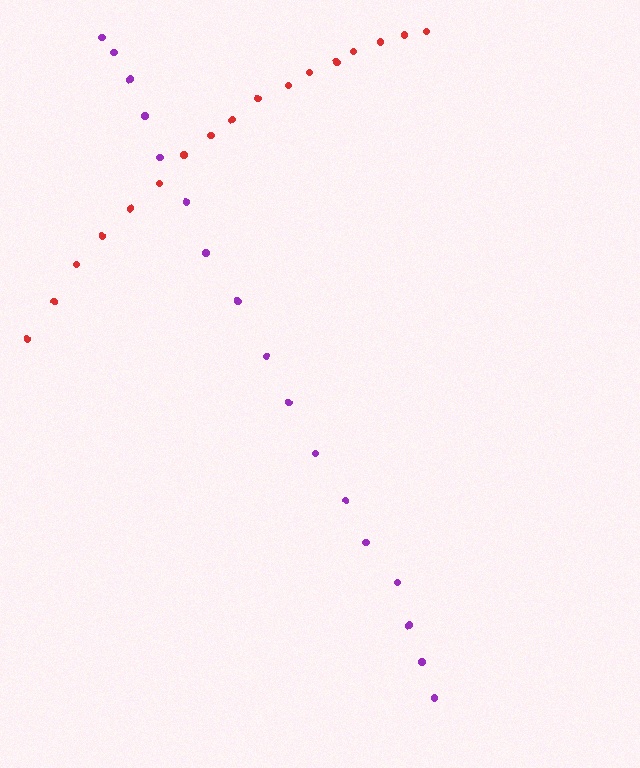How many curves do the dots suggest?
There are 2 distinct paths.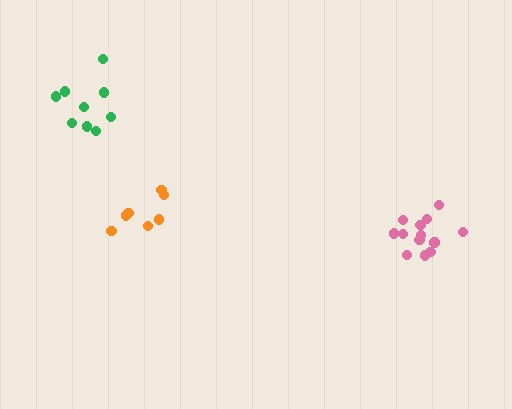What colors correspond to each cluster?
The clusters are colored: green, pink, orange.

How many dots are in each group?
Group 1: 9 dots, Group 2: 13 dots, Group 3: 7 dots (29 total).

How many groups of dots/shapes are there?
There are 3 groups.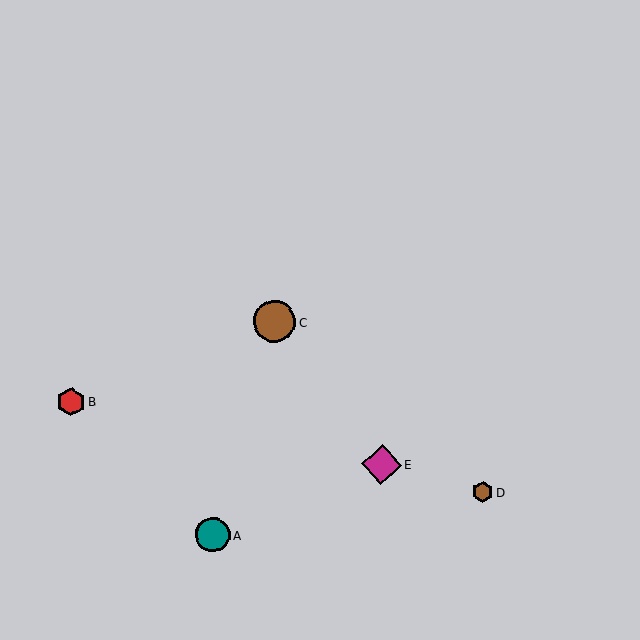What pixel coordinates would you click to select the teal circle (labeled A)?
Click at (213, 535) to select the teal circle A.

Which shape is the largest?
The brown circle (labeled C) is the largest.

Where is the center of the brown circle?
The center of the brown circle is at (275, 322).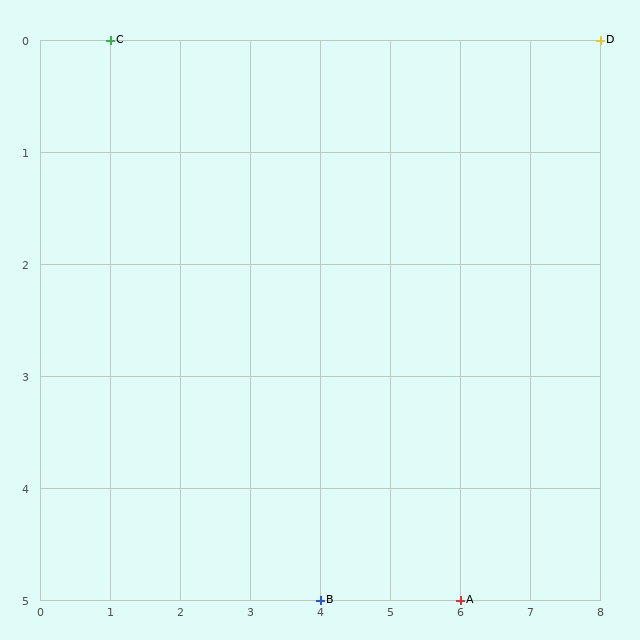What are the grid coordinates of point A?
Point A is at grid coordinates (6, 5).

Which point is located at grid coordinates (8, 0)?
Point D is at (8, 0).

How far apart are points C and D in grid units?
Points C and D are 7 columns apart.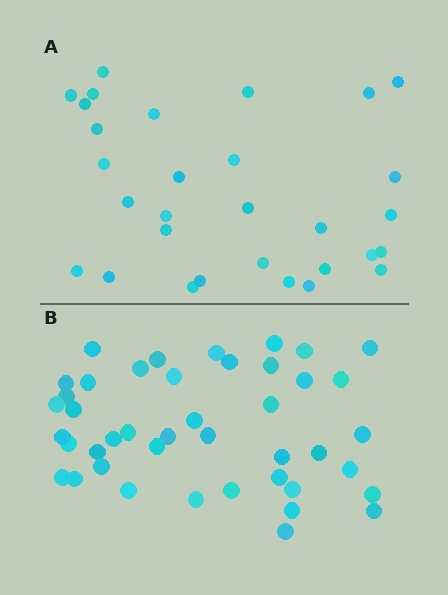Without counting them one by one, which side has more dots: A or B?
Region B (the bottom region) has more dots.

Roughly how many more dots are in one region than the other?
Region B has approximately 15 more dots than region A.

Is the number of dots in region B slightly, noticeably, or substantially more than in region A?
Region B has noticeably more, but not dramatically so. The ratio is roughly 1.4 to 1.